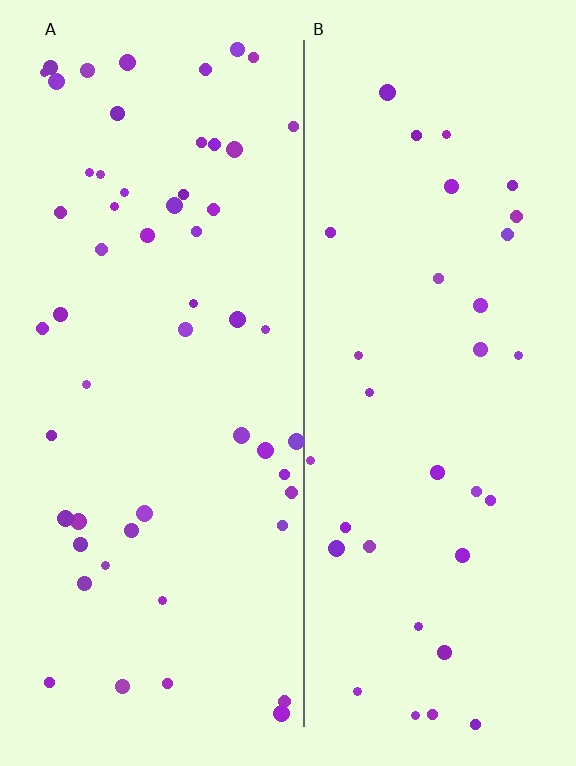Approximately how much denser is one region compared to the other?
Approximately 1.6× — region A over region B.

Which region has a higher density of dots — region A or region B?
A (the left).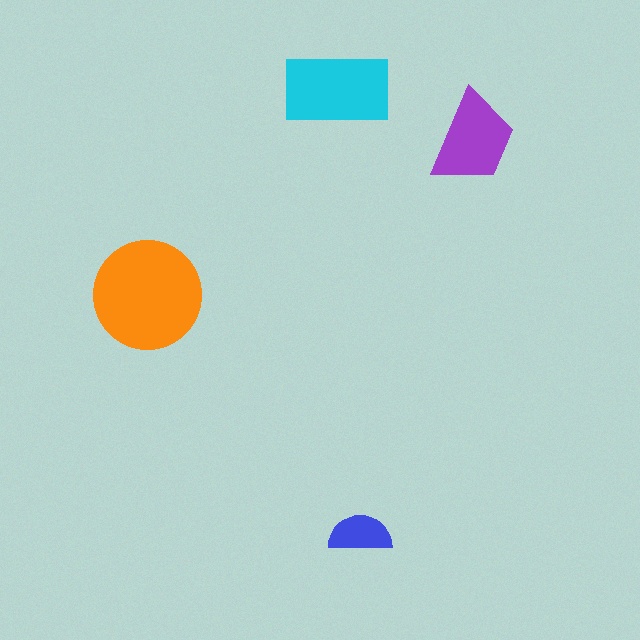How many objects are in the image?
There are 4 objects in the image.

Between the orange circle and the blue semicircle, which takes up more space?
The orange circle.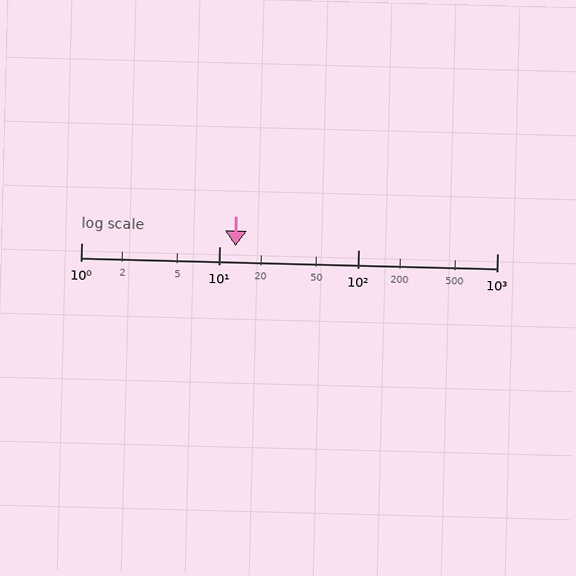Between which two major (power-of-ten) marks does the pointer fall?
The pointer is between 10 and 100.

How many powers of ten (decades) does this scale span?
The scale spans 3 decades, from 1 to 1000.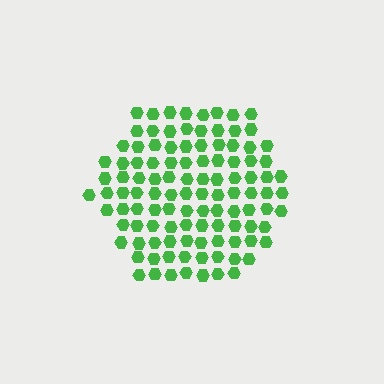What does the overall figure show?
The overall figure shows a hexagon.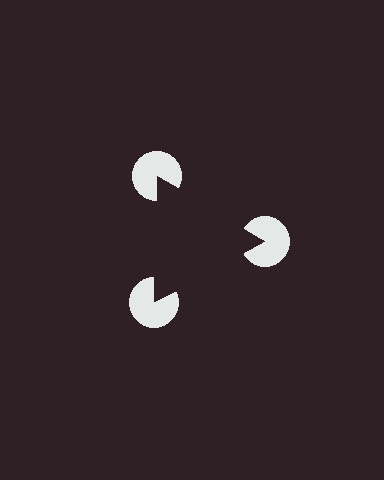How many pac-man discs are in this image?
There are 3 — one at each vertex of the illusory triangle.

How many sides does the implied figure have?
3 sides.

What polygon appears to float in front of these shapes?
An illusory triangle — its edges are inferred from the aligned wedge cuts in the pac-man discs, not physically drawn.